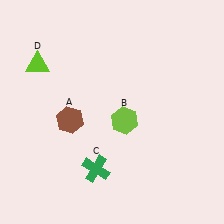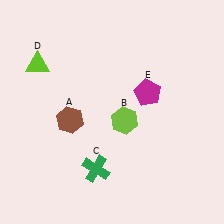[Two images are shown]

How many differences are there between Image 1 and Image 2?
There is 1 difference between the two images.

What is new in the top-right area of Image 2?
A magenta pentagon (E) was added in the top-right area of Image 2.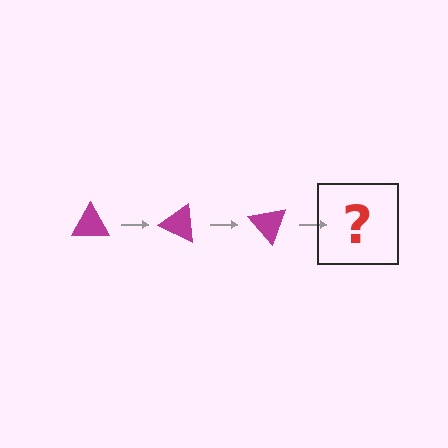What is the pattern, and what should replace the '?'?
The pattern is that the triangle rotates 25 degrees each step. The '?' should be a magenta triangle rotated 75 degrees.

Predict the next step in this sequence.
The next step is a magenta triangle rotated 75 degrees.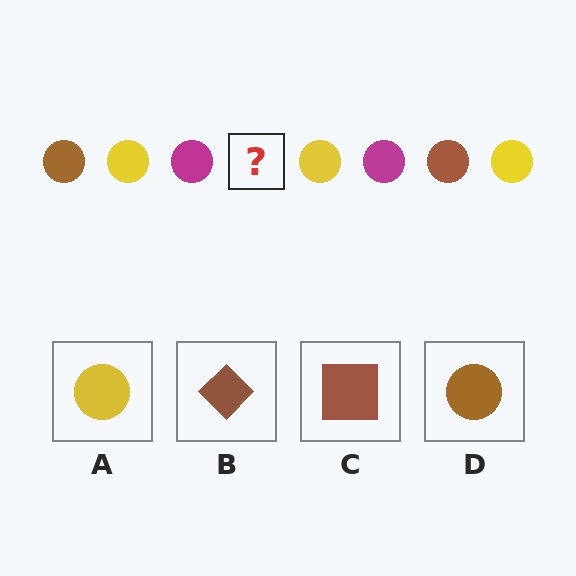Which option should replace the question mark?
Option D.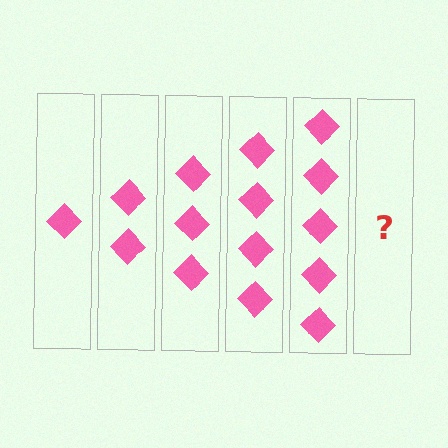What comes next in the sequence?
The next element should be 6 diamonds.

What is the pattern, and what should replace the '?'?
The pattern is that each step adds one more diamond. The '?' should be 6 diamonds.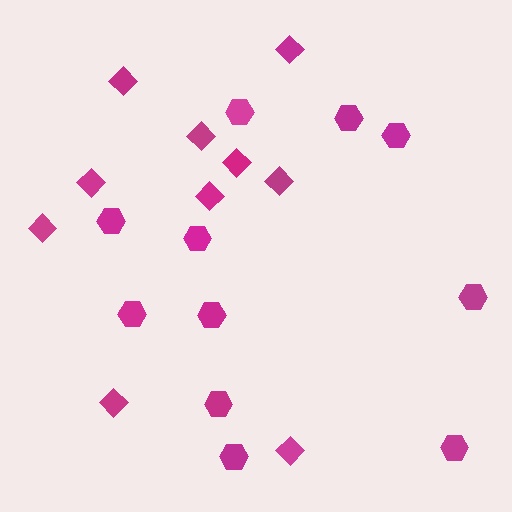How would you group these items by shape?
There are 2 groups: one group of diamonds (10) and one group of hexagons (11).